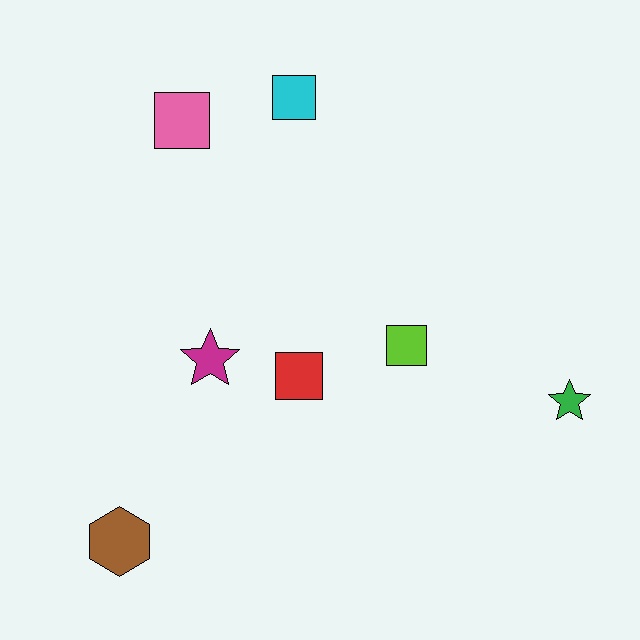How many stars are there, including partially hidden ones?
There are 2 stars.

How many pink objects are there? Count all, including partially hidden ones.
There is 1 pink object.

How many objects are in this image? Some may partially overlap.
There are 7 objects.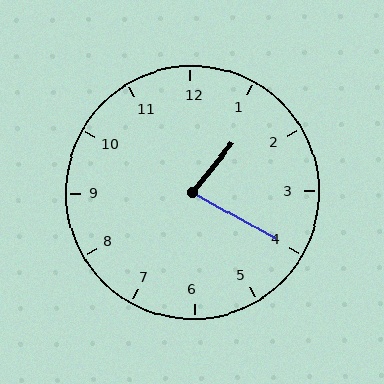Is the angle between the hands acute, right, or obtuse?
It is acute.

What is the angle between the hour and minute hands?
Approximately 80 degrees.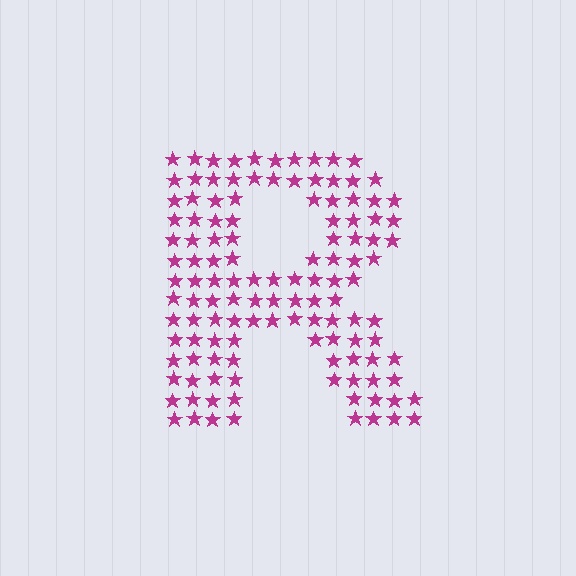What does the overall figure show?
The overall figure shows the letter R.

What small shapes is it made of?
It is made of small stars.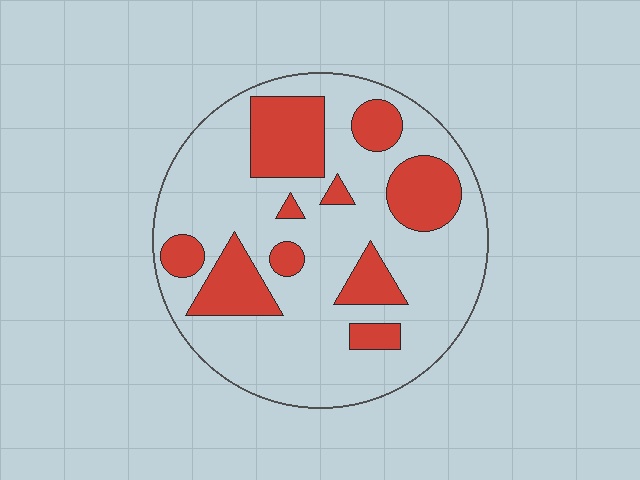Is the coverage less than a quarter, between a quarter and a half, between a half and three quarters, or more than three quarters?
Between a quarter and a half.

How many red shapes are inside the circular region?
10.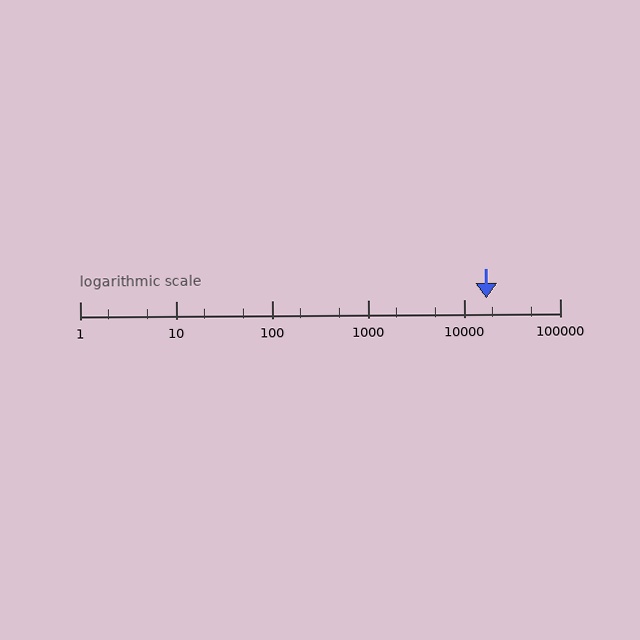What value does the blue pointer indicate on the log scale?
The pointer indicates approximately 17000.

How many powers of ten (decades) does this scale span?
The scale spans 5 decades, from 1 to 100000.